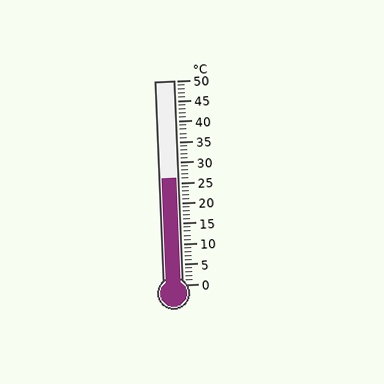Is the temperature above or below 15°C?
The temperature is above 15°C.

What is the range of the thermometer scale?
The thermometer scale ranges from 0°C to 50°C.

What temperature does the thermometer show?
The thermometer shows approximately 26°C.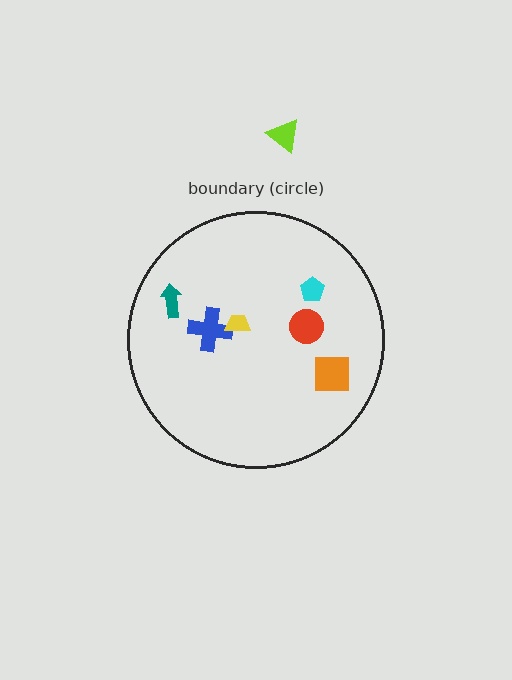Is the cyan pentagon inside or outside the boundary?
Inside.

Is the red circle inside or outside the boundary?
Inside.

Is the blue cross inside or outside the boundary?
Inside.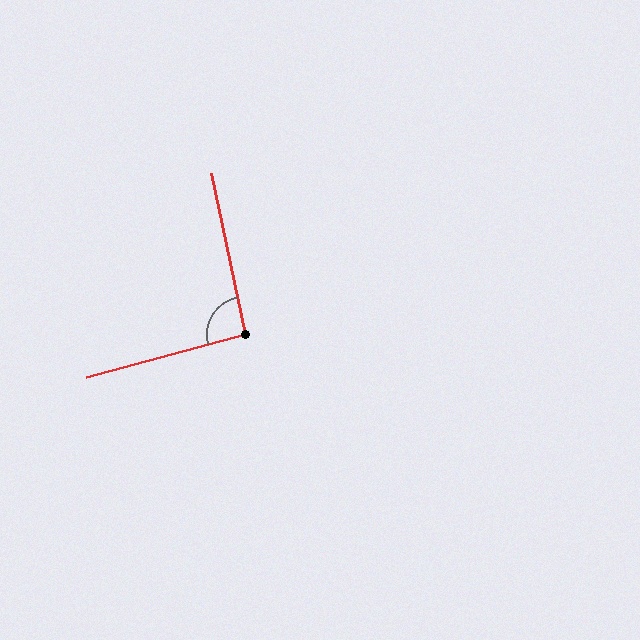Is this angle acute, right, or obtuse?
It is approximately a right angle.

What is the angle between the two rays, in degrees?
Approximately 93 degrees.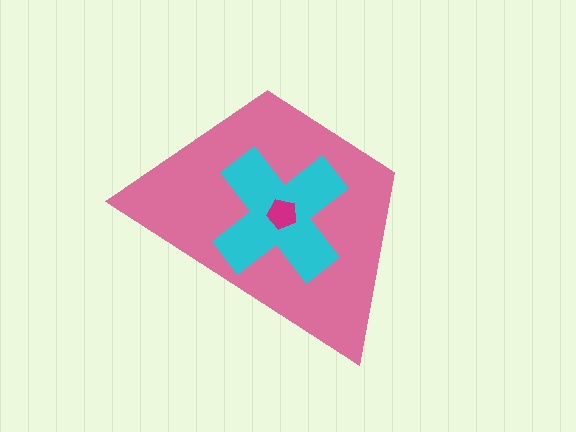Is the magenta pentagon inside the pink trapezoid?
Yes.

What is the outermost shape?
The pink trapezoid.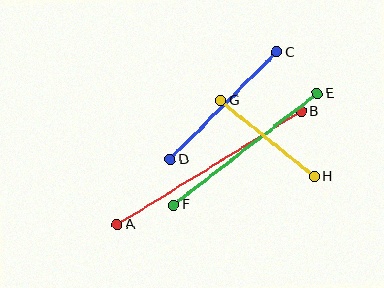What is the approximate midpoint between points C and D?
The midpoint is at approximately (224, 106) pixels.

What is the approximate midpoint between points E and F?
The midpoint is at approximately (245, 149) pixels.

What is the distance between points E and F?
The distance is approximately 182 pixels.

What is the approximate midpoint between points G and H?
The midpoint is at approximately (267, 139) pixels.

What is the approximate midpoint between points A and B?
The midpoint is at approximately (209, 168) pixels.